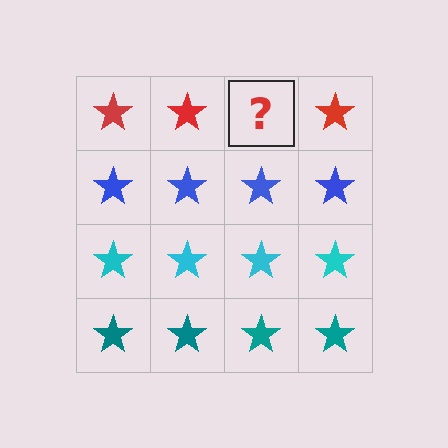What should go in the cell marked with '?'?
The missing cell should contain a red star.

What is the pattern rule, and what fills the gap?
The rule is that each row has a consistent color. The gap should be filled with a red star.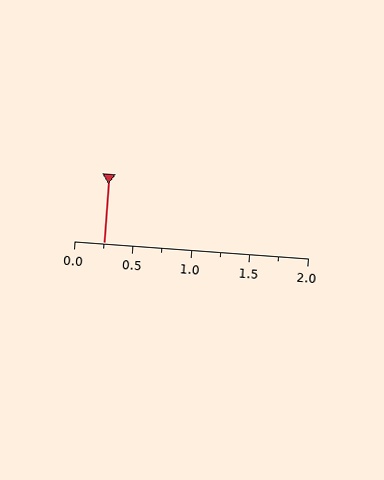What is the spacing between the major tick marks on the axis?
The major ticks are spaced 0.5 apart.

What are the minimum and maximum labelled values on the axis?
The axis runs from 0.0 to 2.0.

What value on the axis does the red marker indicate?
The marker indicates approximately 0.25.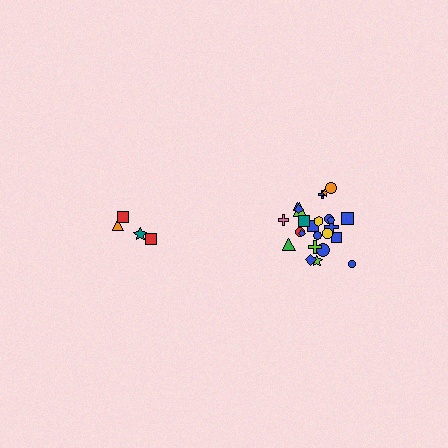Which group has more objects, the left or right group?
The right group.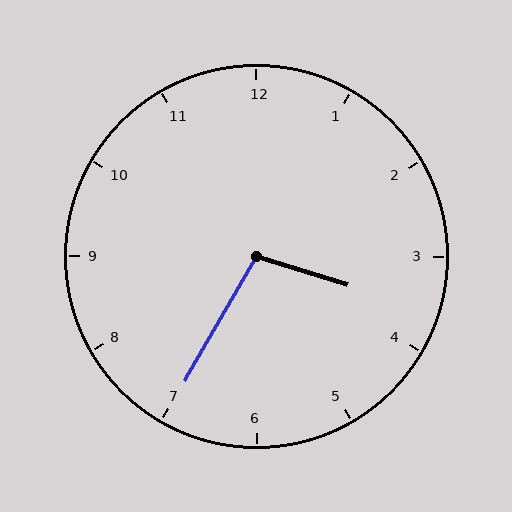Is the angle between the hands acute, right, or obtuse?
It is obtuse.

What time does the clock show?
3:35.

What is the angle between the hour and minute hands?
Approximately 102 degrees.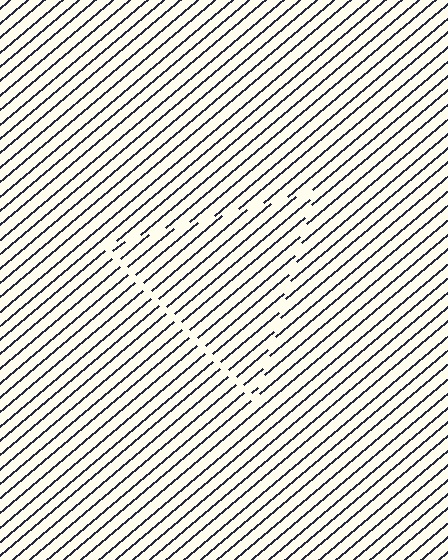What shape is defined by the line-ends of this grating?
An illusory triangle. The interior of the shape contains the same grating, shifted by half a period — the contour is defined by the phase discontinuity where line-ends from the inner and outer gratings abut.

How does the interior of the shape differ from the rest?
The interior of the shape contains the same grating, shifted by half a period — the contour is defined by the phase discontinuity where line-ends from the inner and outer gratings abut.